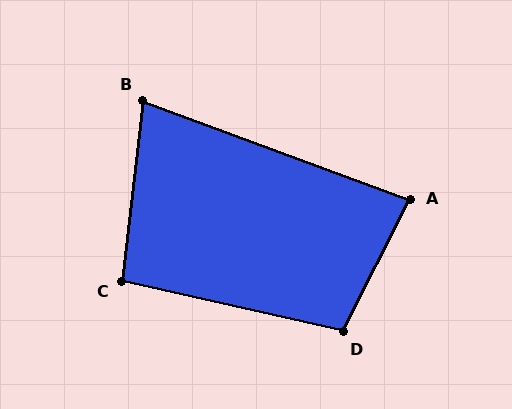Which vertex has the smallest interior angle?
B, at approximately 76 degrees.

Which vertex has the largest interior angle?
D, at approximately 104 degrees.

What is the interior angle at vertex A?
Approximately 84 degrees (acute).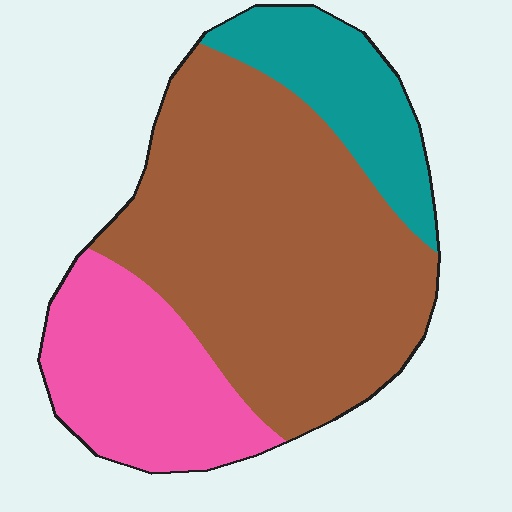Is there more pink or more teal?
Pink.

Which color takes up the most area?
Brown, at roughly 60%.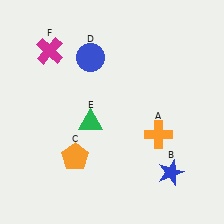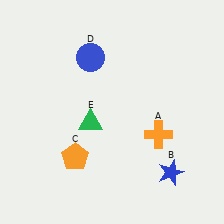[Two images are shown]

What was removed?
The magenta cross (F) was removed in Image 2.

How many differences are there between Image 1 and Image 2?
There is 1 difference between the two images.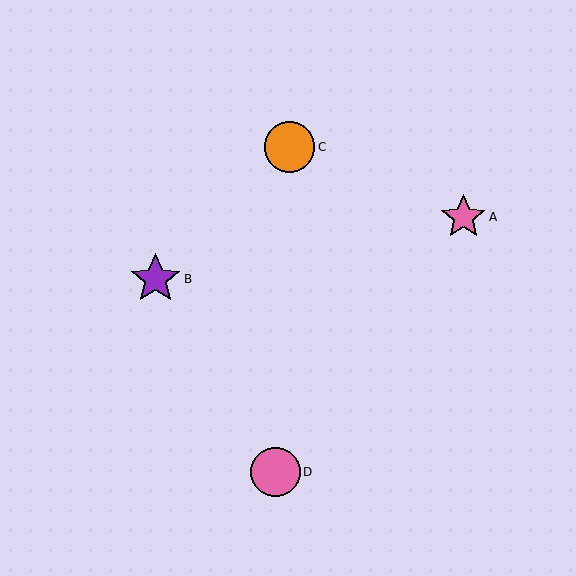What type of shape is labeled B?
Shape B is a purple star.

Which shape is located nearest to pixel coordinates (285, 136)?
The orange circle (labeled C) at (289, 147) is nearest to that location.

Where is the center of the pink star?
The center of the pink star is at (463, 217).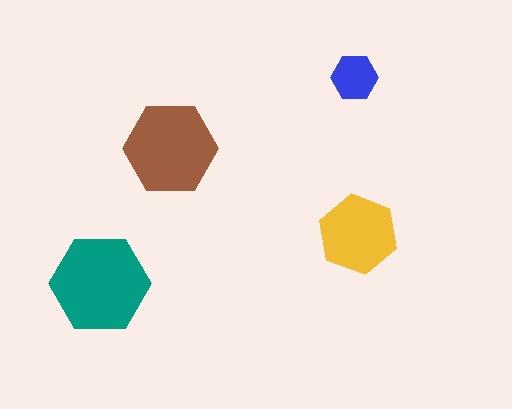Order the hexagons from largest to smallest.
the teal one, the brown one, the yellow one, the blue one.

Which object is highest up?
The blue hexagon is topmost.